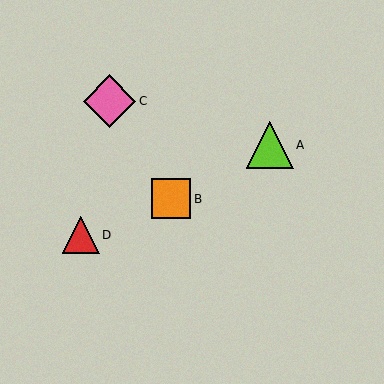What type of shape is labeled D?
Shape D is a red triangle.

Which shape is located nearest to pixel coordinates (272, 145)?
The lime triangle (labeled A) at (270, 145) is nearest to that location.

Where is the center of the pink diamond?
The center of the pink diamond is at (109, 101).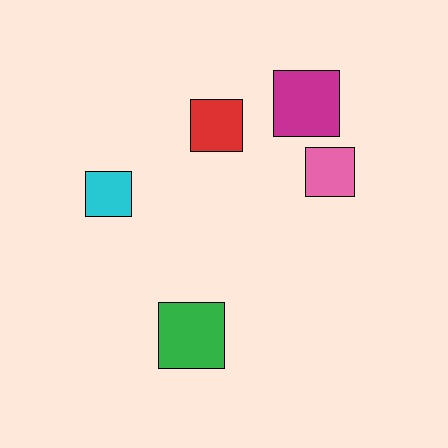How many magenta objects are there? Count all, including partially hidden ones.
There is 1 magenta object.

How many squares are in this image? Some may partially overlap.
There are 5 squares.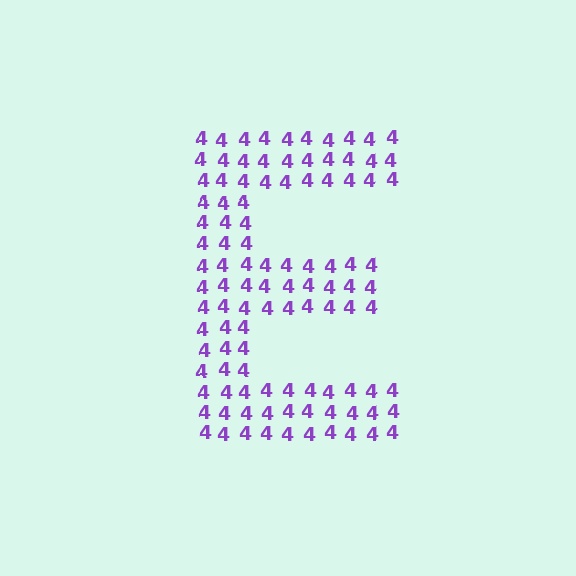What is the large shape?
The large shape is the letter E.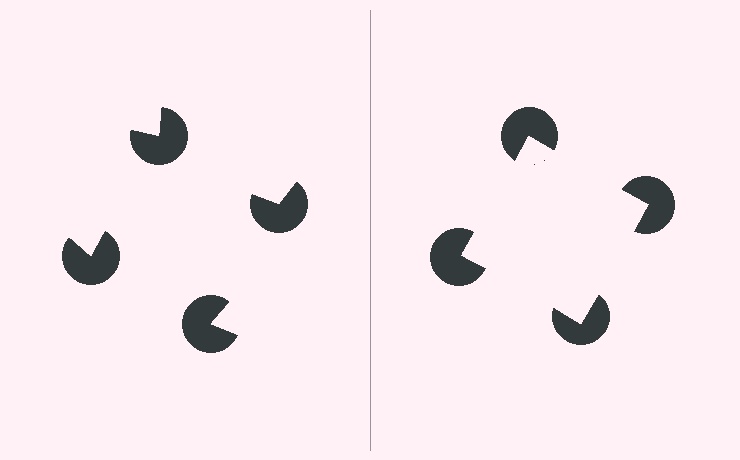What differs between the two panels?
The pac-man discs are positioned identically on both sides; only the wedge orientations differ. On the right they align to a square; on the left they are misaligned.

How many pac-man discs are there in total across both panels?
8 — 4 on each side.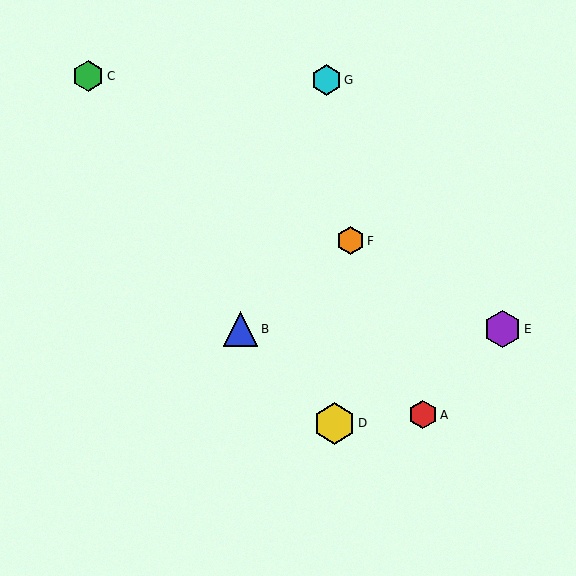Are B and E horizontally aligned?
Yes, both are at y≈329.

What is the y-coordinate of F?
Object F is at y≈241.